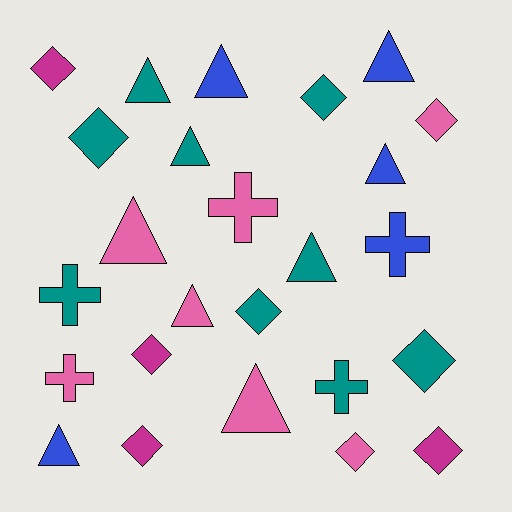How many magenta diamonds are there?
There are 4 magenta diamonds.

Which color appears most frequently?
Teal, with 9 objects.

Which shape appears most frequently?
Diamond, with 10 objects.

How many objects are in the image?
There are 25 objects.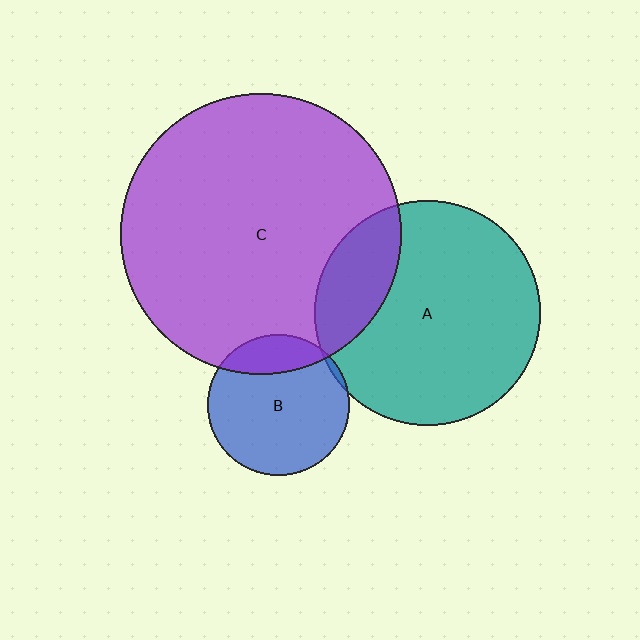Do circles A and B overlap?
Yes.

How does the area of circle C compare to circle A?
Approximately 1.6 times.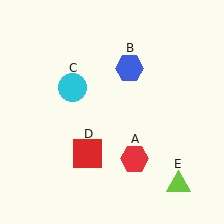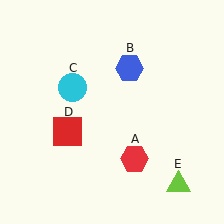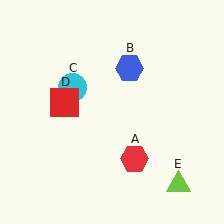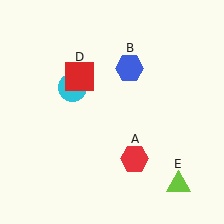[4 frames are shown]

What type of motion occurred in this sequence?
The red square (object D) rotated clockwise around the center of the scene.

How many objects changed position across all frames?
1 object changed position: red square (object D).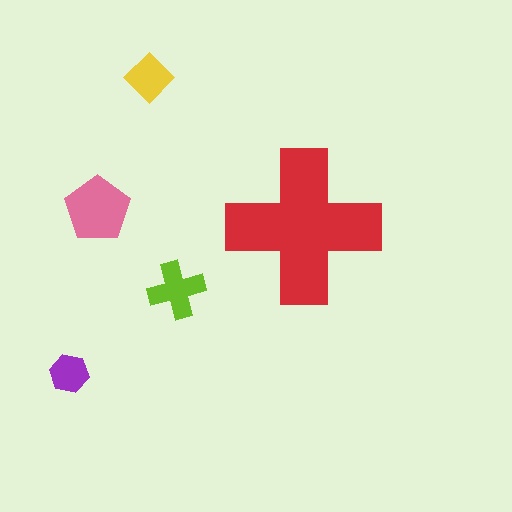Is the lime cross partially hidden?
No, the lime cross is fully visible.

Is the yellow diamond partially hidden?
No, the yellow diamond is fully visible.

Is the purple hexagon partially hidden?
No, the purple hexagon is fully visible.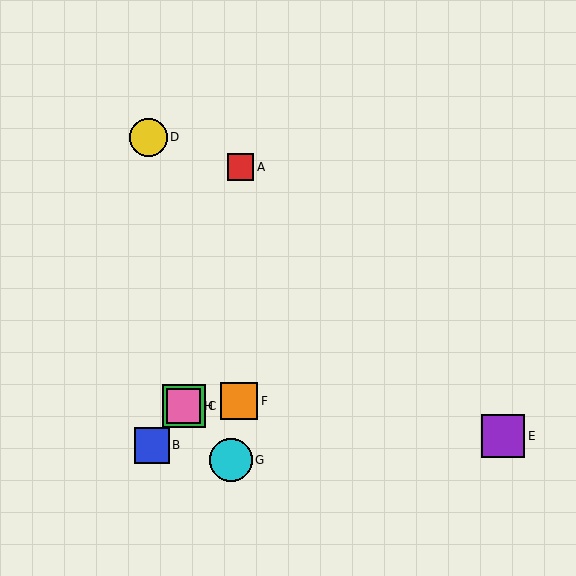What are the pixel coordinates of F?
Object F is at (239, 401).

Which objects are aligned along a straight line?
Objects B, C, H are aligned along a straight line.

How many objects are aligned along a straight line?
3 objects (B, C, H) are aligned along a straight line.